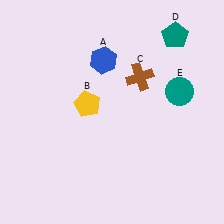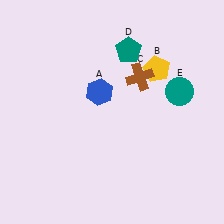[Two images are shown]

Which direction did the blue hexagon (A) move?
The blue hexagon (A) moved down.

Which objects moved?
The objects that moved are: the blue hexagon (A), the yellow pentagon (B), the teal pentagon (D).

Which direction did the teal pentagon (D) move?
The teal pentagon (D) moved left.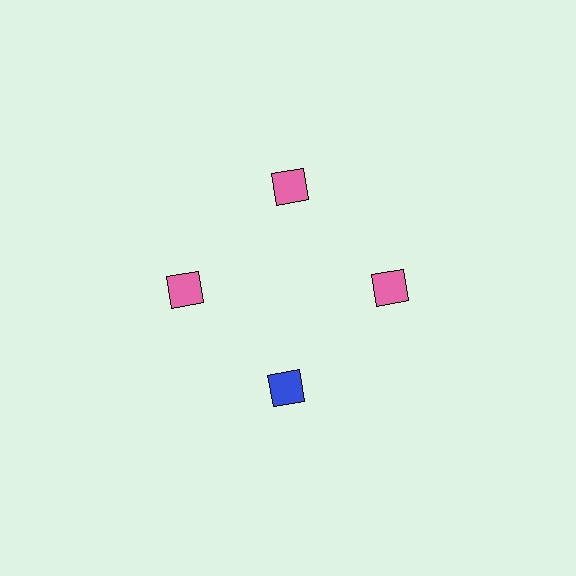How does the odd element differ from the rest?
It has a different color: blue instead of pink.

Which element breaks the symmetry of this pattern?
The blue diamond at roughly the 6 o'clock position breaks the symmetry. All other shapes are pink diamonds.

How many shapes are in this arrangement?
There are 4 shapes arranged in a ring pattern.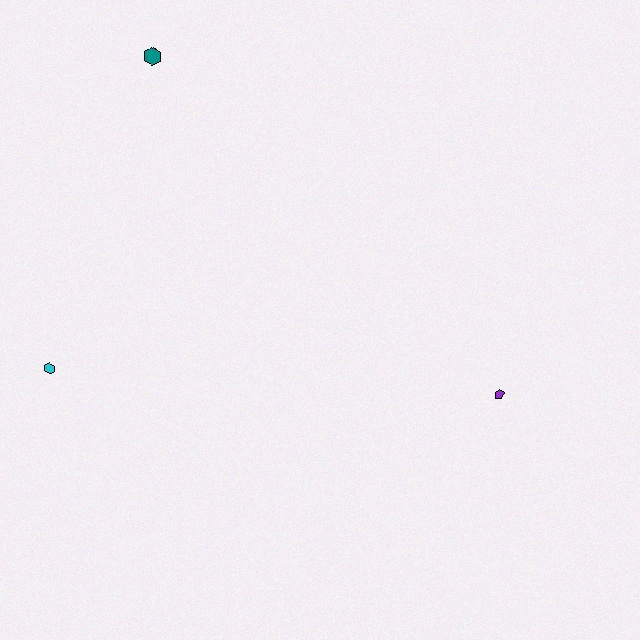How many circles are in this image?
There are no circles.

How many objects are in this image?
There are 3 objects.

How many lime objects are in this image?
There are no lime objects.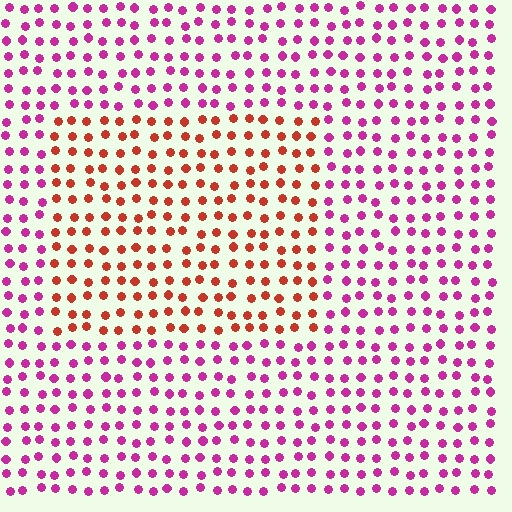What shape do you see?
I see a rectangle.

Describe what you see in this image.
The image is filled with small magenta elements in a uniform arrangement. A rectangle-shaped region is visible where the elements are tinted to a slightly different hue, forming a subtle color boundary.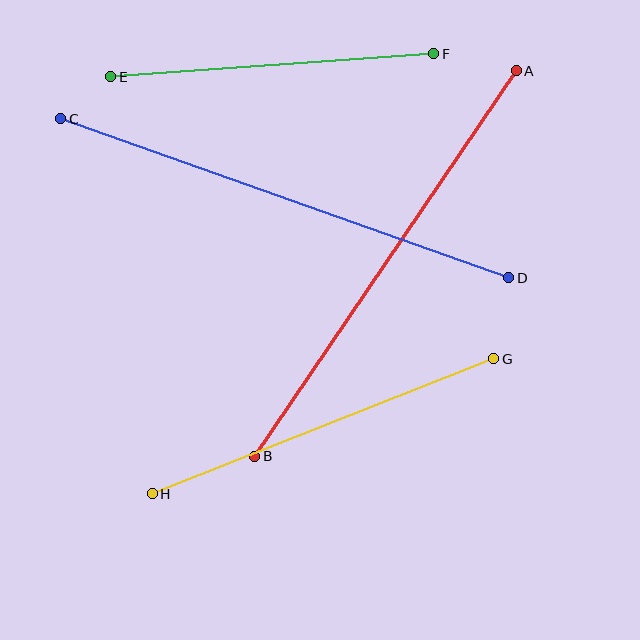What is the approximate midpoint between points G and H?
The midpoint is at approximately (323, 426) pixels.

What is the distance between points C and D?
The distance is approximately 475 pixels.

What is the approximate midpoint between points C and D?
The midpoint is at approximately (285, 198) pixels.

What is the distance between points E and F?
The distance is approximately 323 pixels.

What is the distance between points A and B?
The distance is approximately 466 pixels.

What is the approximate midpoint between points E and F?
The midpoint is at approximately (272, 65) pixels.